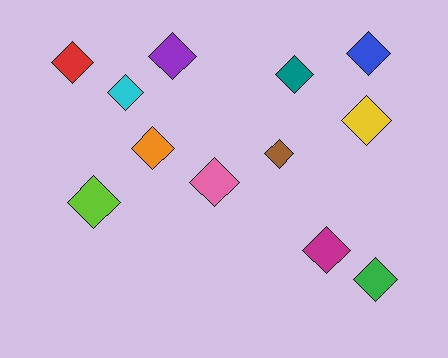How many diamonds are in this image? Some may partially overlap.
There are 12 diamonds.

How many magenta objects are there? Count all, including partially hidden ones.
There is 1 magenta object.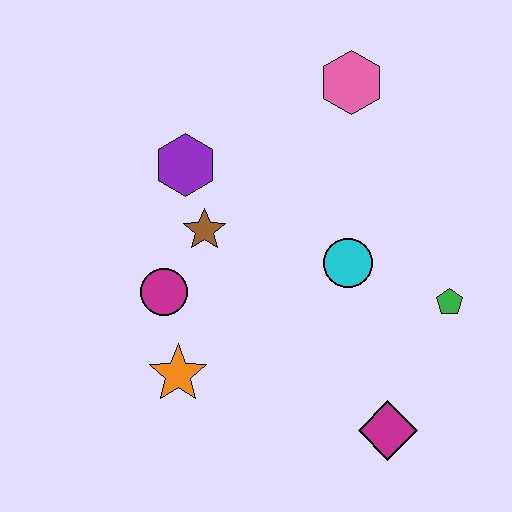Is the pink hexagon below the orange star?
No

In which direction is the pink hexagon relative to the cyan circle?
The pink hexagon is above the cyan circle.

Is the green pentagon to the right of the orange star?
Yes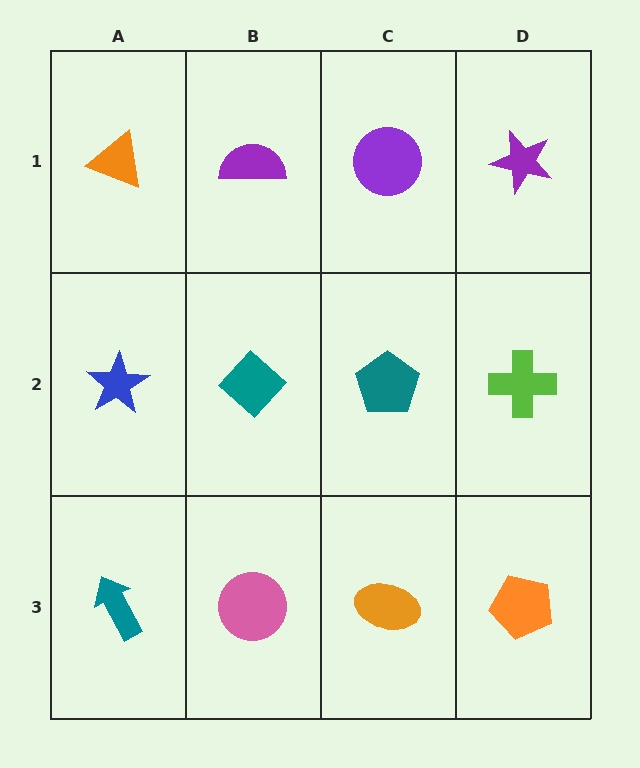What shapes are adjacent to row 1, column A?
A blue star (row 2, column A), a purple semicircle (row 1, column B).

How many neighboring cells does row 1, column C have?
3.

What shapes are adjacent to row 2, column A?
An orange triangle (row 1, column A), a teal arrow (row 3, column A), a teal diamond (row 2, column B).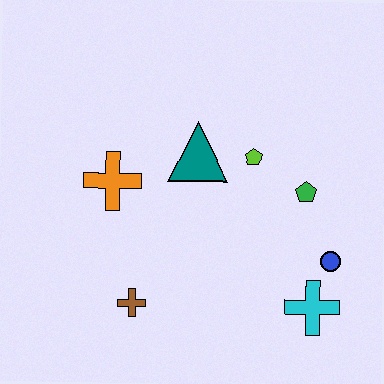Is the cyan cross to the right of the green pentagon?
Yes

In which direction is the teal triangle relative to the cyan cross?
The teal triangle is above the cyan cross.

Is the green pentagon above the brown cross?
Yes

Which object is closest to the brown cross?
The orange cross is closest to the brown cross.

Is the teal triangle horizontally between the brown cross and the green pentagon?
Yes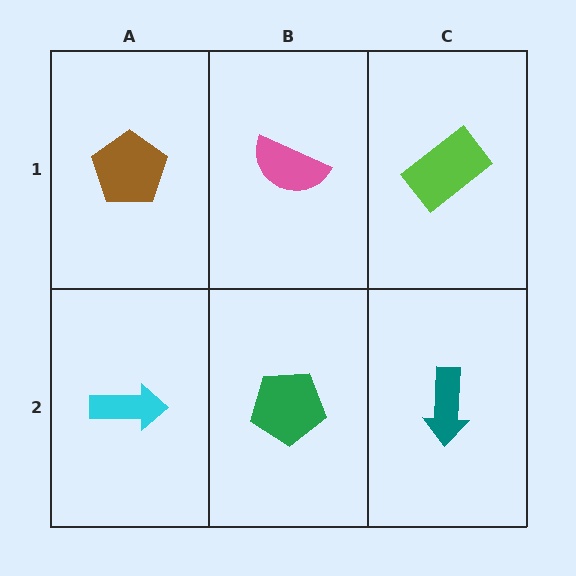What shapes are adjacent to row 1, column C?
A teal arrow (row 2, column C), a pink semicircle (row 1, column B).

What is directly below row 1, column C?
A teal arrow.